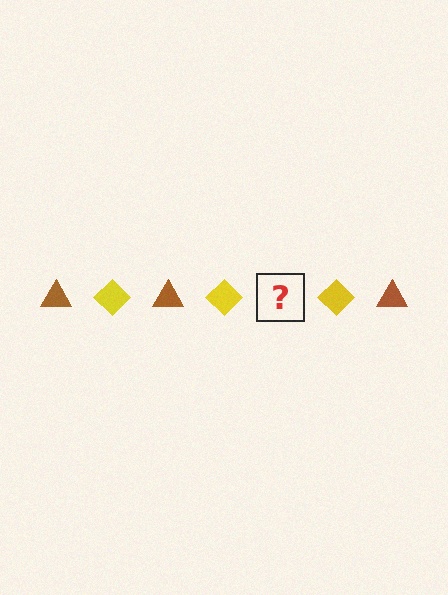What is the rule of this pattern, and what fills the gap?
The rule is that the pattern alternates between brown triangle and yellow diamond. The gap should be filled with a brown triangle.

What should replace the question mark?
The question mark should be replaced with a brown triangle.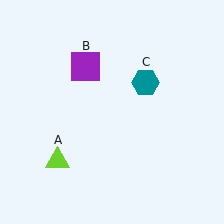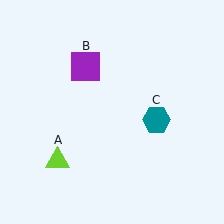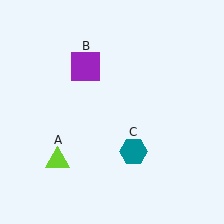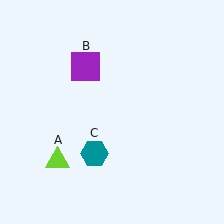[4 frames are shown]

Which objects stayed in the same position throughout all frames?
Lime triangle (object A) and purple square (object B) remained stationary.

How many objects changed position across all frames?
1 object changed position: teal hexagon (object C).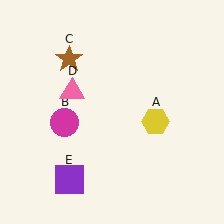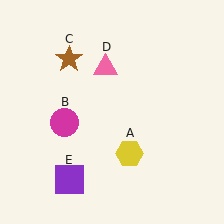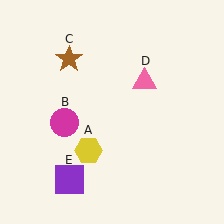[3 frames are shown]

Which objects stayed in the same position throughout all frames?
Magenta circle (object B) and brown star (object C) and purple square (object E) remained stationary.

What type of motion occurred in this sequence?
The yellow hexagon (object A), pink triangle (object D) rotated clockwise around the center of the scene.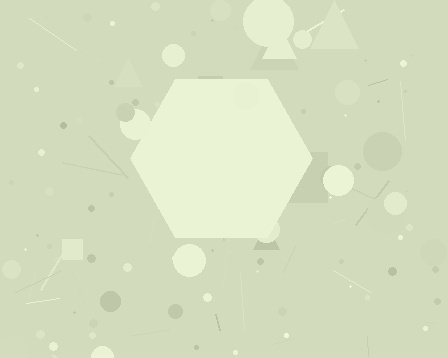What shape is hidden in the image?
A hexagon is hidden in the image.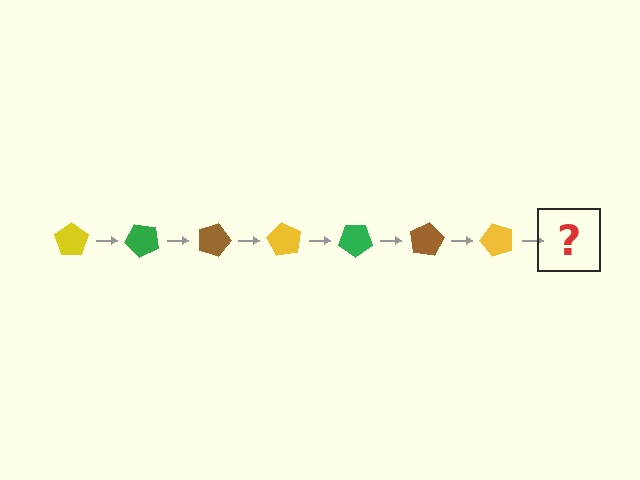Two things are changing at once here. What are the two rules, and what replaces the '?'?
The two rules are that it rotates 45 degrees each step and the color cycles through yellow, green, and brown. The '?' should be a green pentagon, rotated 315 degrees from the start.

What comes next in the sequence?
The next element should be a green pentagon, rotated 315 degrees from the start.